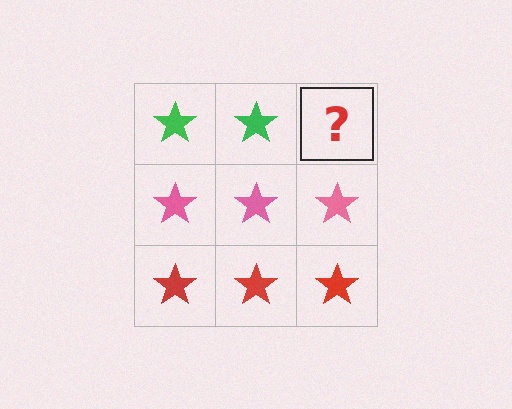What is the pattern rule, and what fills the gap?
The rule is that each row has a consistent color. The gap should be filled with a green star.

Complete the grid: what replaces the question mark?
The question mark should be replaced with a green star.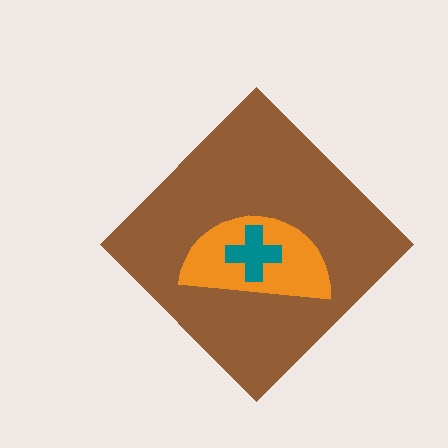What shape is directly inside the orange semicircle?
The teal cross.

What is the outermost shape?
The brown diamond.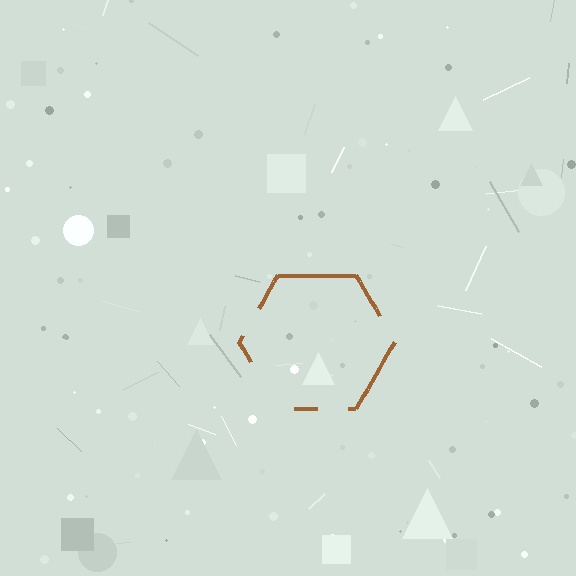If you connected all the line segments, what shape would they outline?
They would outline a hexagon.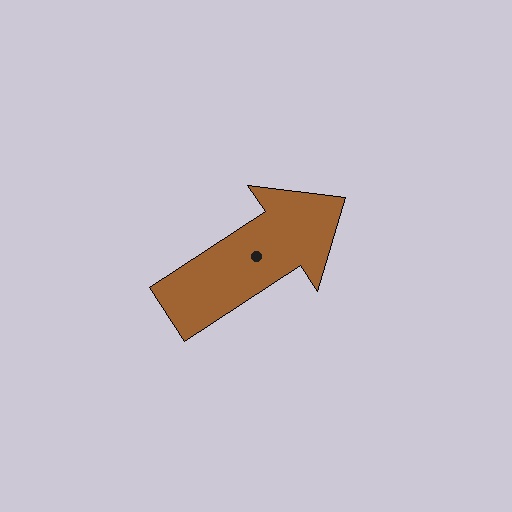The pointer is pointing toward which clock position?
Roughly 2 o'clock.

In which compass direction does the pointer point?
Northeast.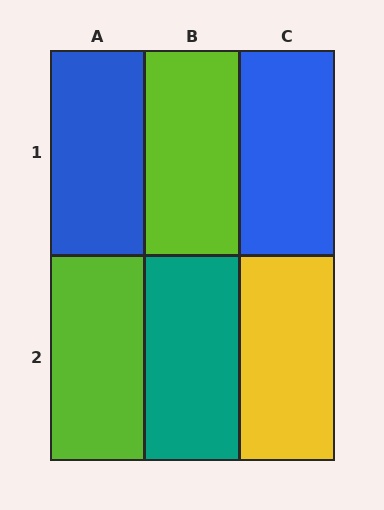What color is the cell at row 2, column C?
Yellow.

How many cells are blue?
2 cells are blue.